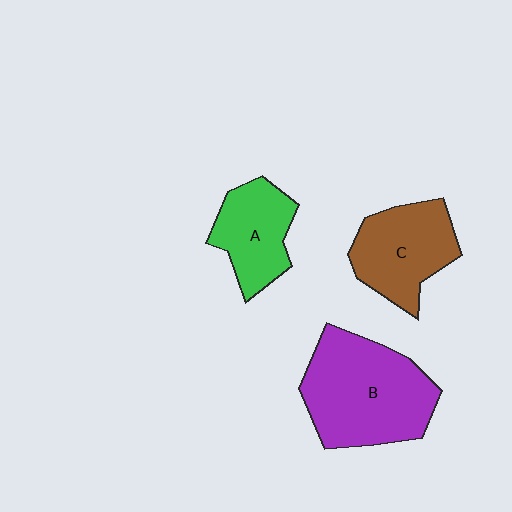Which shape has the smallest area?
Shape A (green).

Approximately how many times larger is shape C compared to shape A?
Approximately 1.2 times.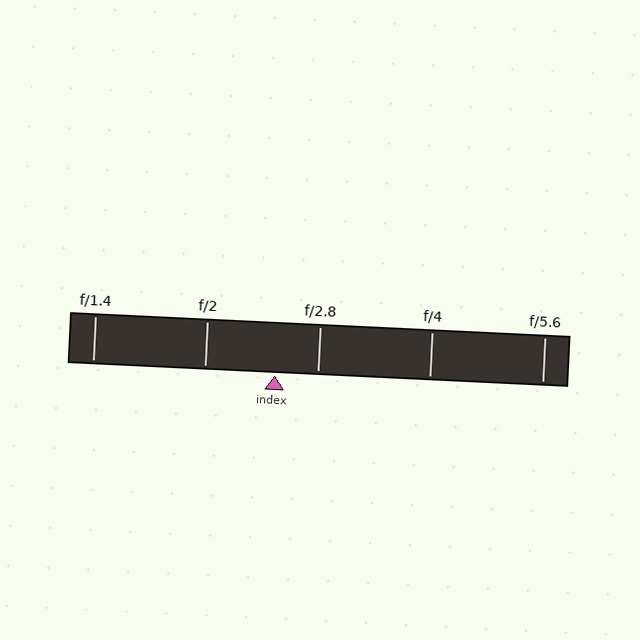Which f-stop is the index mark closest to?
The index mark is closest to f/2.8.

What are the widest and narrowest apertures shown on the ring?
The widest aperture shown is f/1.4 and the narrowest is f/5.6.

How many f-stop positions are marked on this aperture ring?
There are 5 f-stop positions marked.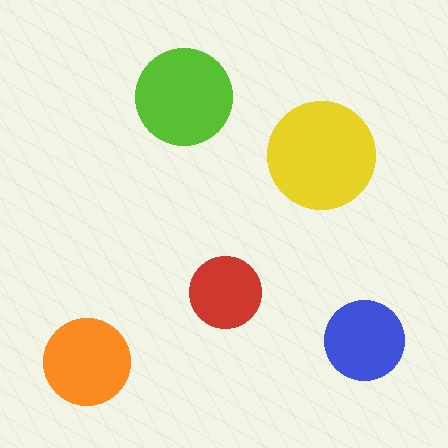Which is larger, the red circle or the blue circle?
The blue one.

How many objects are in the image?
There are 5 objects in the image.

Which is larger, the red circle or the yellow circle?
The yellow one.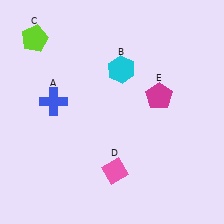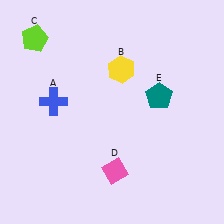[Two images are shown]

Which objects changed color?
B changed from cyan to yellow. E changed from magenta to teal.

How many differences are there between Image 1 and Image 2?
There are 2 differences between the two images.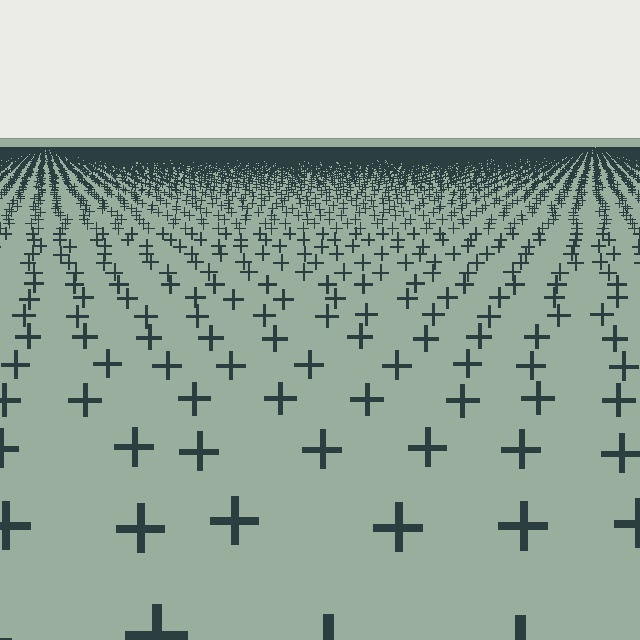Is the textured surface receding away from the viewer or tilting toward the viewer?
The surface is receding away from the viewer. Texture elements get smaller and denser toward the top.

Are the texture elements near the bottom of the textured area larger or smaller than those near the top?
Larger. Near the bottom, elements are closer to the viewer and appear at a bigger on-screen size.